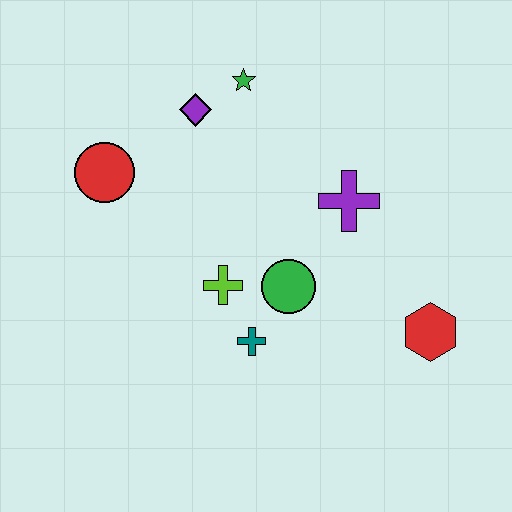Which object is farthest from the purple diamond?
The red hexagon is farthest from the purple diamond.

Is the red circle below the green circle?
No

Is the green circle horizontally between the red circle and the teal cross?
No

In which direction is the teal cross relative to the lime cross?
The teal cross is below the lime cross.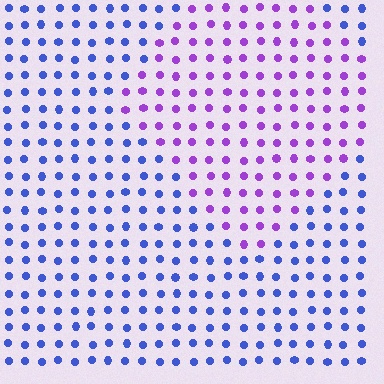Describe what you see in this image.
The image is filled with small blue elements in a uniform arrangement. A diamond-shaped region is visible where the elements are tinted to a slightly different hue, forming a subtle color boundary.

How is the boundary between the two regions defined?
The boundary is defined purely by a slight shift in hue (about 50 degrees). Spacing, size, and orientation are identical on both sides.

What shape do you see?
I see a diamond.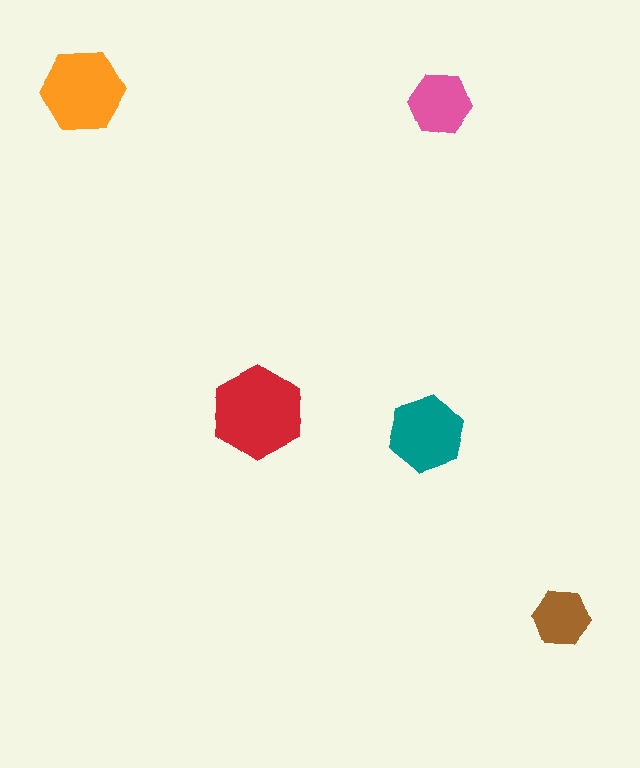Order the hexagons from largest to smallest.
the red one, the orange one, the teal one, the pink one, the brown one.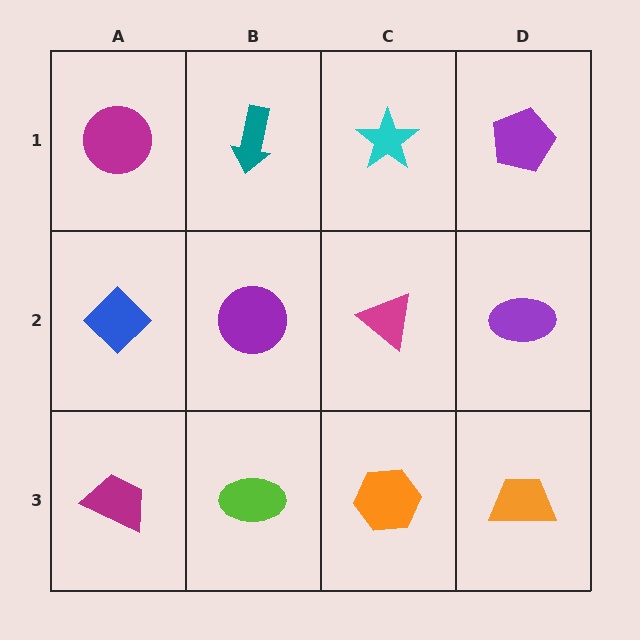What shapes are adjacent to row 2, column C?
A cyan star (row 1, column C), an orange hexagon (row 3, column C), a purple circle (row 2, column B), a purple ellipse (row 2, column D).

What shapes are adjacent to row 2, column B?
A teal arrow (row 1, column B), a lime ellipse (row 3, column B), a blue diamond (row 2, column A), a magenta triangle (row 2, column C).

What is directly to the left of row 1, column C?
A teal arrow.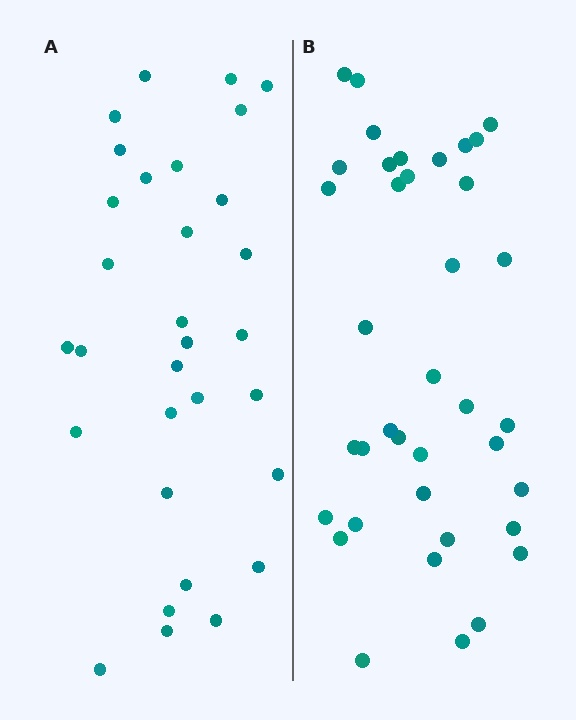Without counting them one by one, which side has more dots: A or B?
Region B (the right region) has more dots.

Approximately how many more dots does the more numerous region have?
Region B has roughly 8 or so more dots than region A.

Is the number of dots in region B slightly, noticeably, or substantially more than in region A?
Region B has only slightly more — the two regions are fairly close. The ratio is roughly 1.2 to 1.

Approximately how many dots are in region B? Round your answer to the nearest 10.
About 40 dots. (The exact count is 38, which rounds to 40.)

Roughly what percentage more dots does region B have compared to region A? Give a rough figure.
About 25% more.